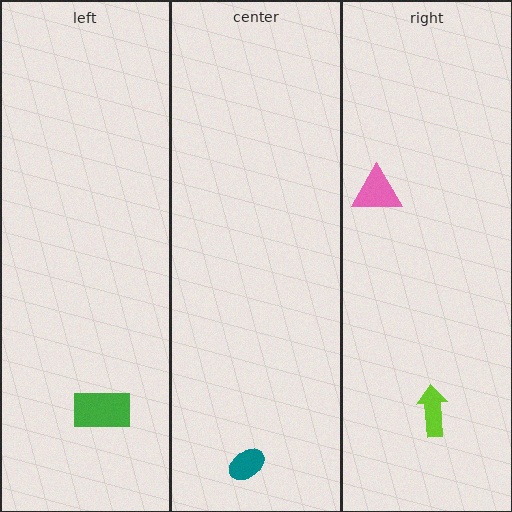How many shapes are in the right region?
2.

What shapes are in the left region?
The green rectangle.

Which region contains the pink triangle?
The right region.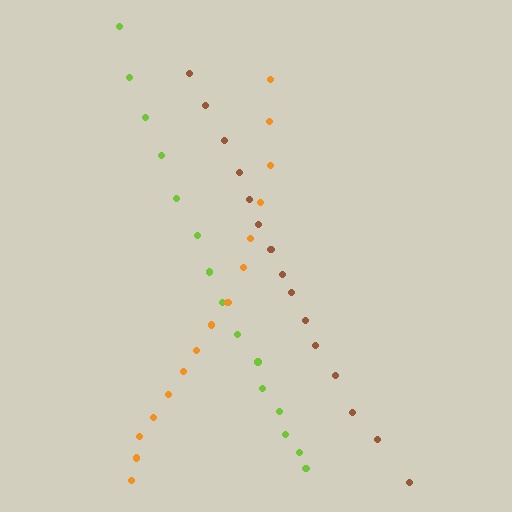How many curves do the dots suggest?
There are 3 distinct paths.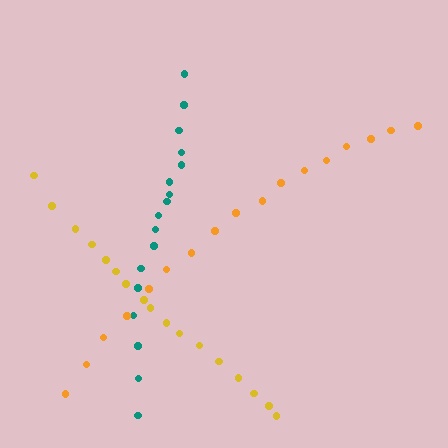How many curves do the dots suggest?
There are 3 distinct paths.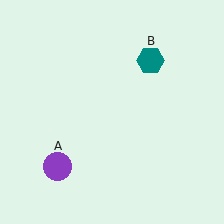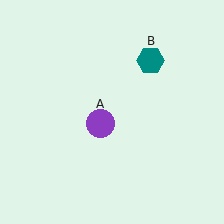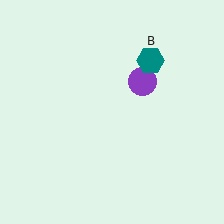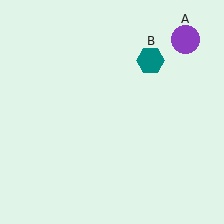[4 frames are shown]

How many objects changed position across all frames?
1 object changed position: purple circle (object A).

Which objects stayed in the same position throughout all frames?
Teal hexagon (object B) remained stationary.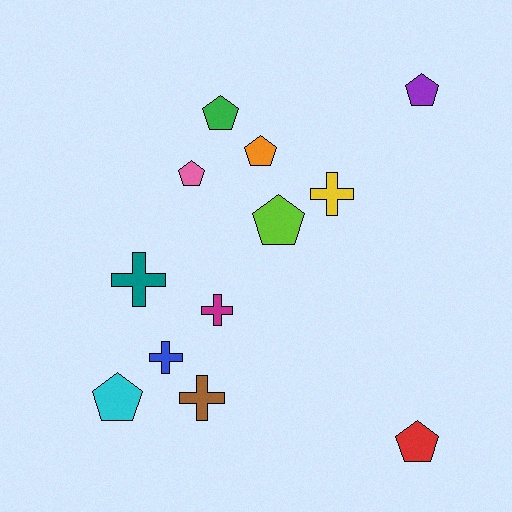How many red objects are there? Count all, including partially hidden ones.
There is 1 red object.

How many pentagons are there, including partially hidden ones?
There are 7 pentagons.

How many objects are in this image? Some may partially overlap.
There are 12 objects.